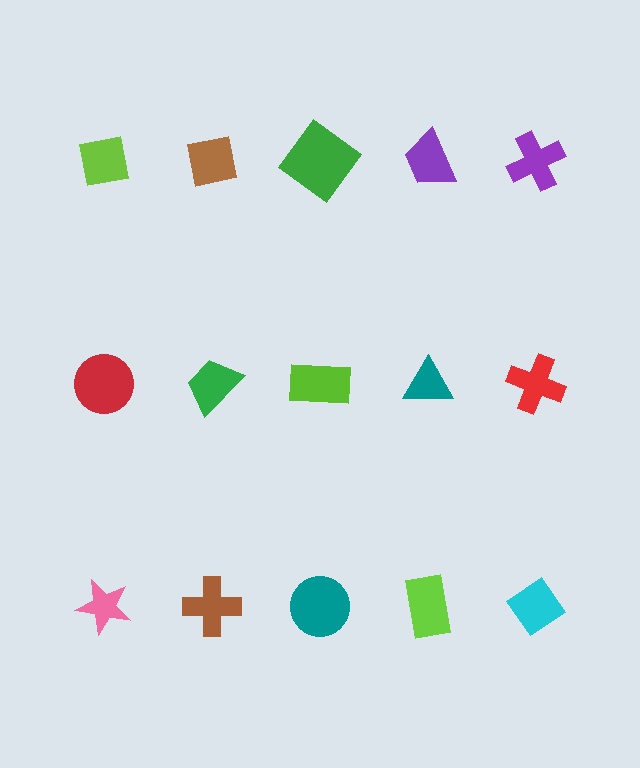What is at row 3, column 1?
A pink star.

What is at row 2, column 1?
A red circle.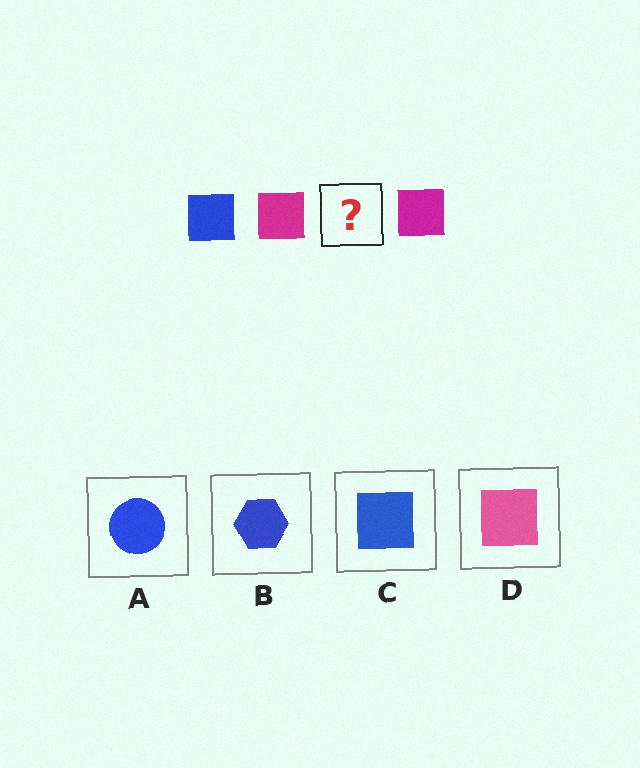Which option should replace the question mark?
Option C.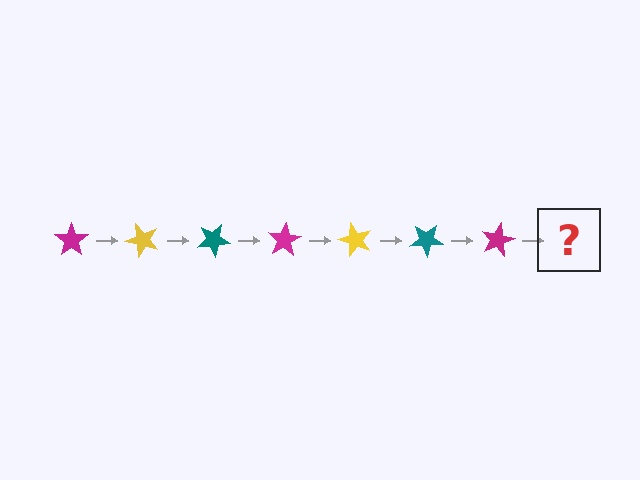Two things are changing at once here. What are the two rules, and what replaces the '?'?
The two rules are that it rotates 50 degrees each step and the color cycles through magenta, yellow, and teal. The '?' should be a yellow star, rotated 350 degrees from the start.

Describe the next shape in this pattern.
It should be a yellow star, rotated 350 degrees from the start.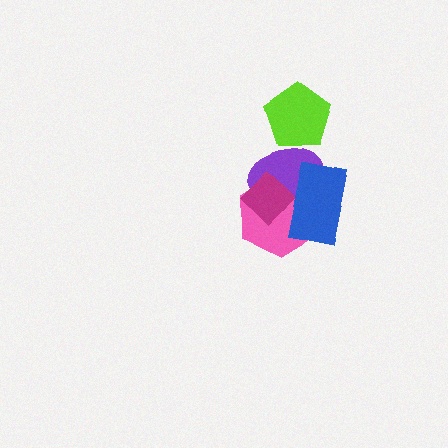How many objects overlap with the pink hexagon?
3 objects overlap with the pink hexagon.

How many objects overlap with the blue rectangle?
3 objects overlap with the blue rectangle.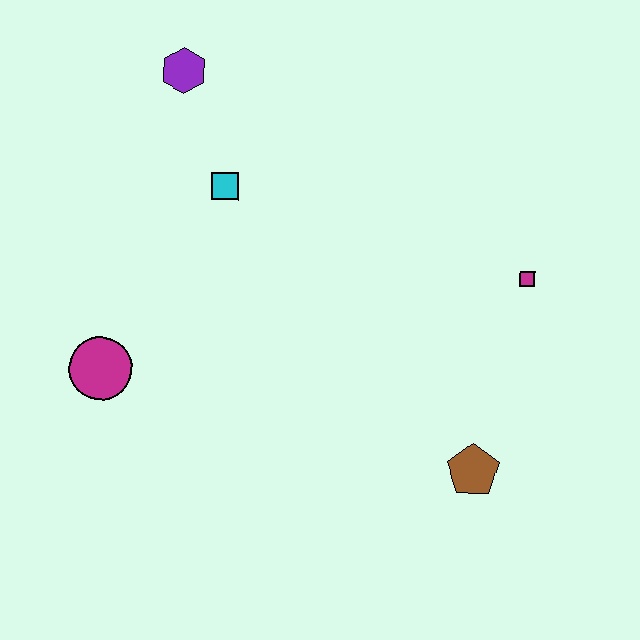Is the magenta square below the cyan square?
Yes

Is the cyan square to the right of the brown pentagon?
No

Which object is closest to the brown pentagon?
The magenta square is closest to the brown pentagon.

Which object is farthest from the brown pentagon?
The purple hexagon is farthest from the brown pentagon.